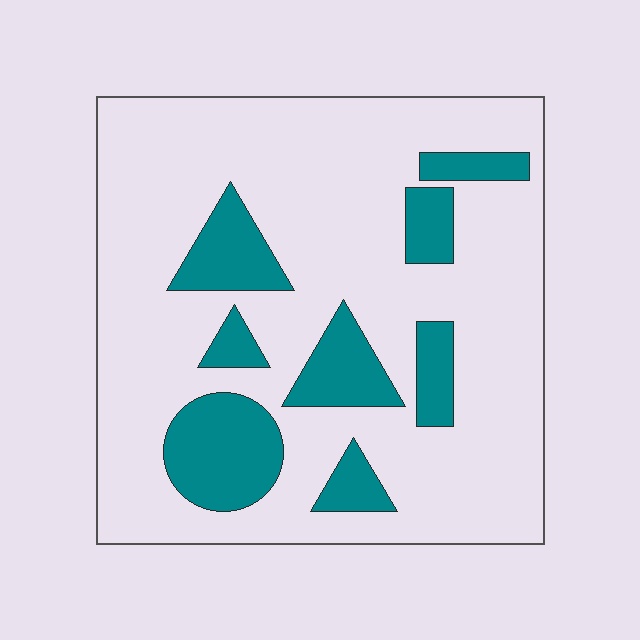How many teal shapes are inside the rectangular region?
8.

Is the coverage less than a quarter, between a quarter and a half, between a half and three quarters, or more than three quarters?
Less than a quarter.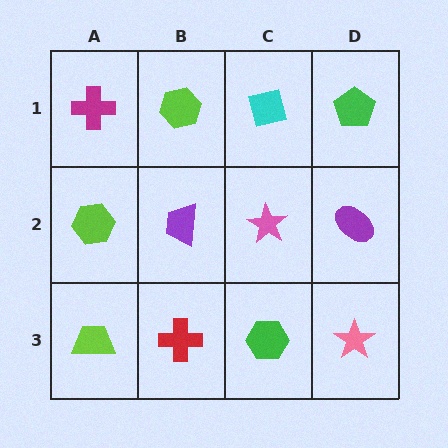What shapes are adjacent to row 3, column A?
A lime hexagon (row 2, column A), a red cross (row 3, column B).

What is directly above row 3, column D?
A purple ellipse.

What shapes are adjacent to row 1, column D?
A purple ellipse (row 2, column D), a cyan square (row 1, column C).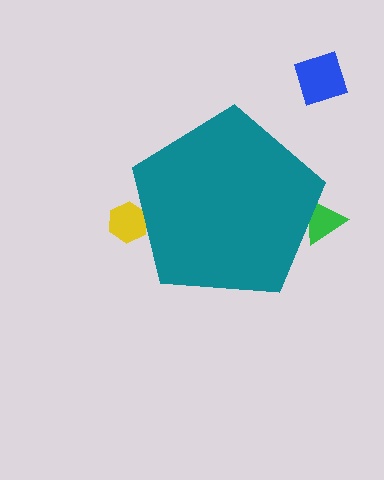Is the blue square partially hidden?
No, the blue square is fully visible.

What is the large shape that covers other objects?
A teal pentagon.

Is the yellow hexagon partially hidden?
Yes, the yellow hexagon is partially hidden behind the teal pentagon.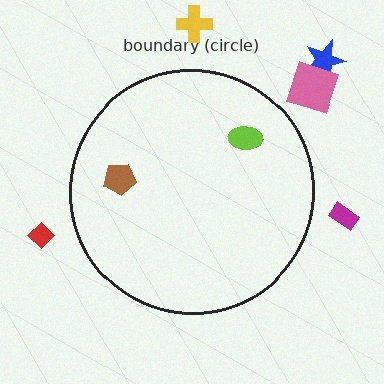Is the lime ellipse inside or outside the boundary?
Inside.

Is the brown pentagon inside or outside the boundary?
Inside.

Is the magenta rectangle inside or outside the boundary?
Outside.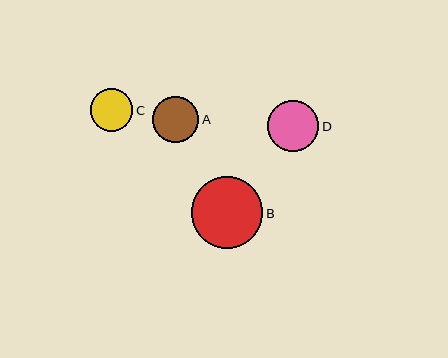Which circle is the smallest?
Circle C is the smallest with a size of approximately 42 pixels.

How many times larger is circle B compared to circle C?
Circle B is approximately 1.7 times the size of circle C.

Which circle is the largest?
Circle B is the largest with a size of approximately 71 pixels.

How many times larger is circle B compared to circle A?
Circle B is approximately 1.5 times the size of circle A.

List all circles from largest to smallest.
From largest to smallest: B, D, A, C.